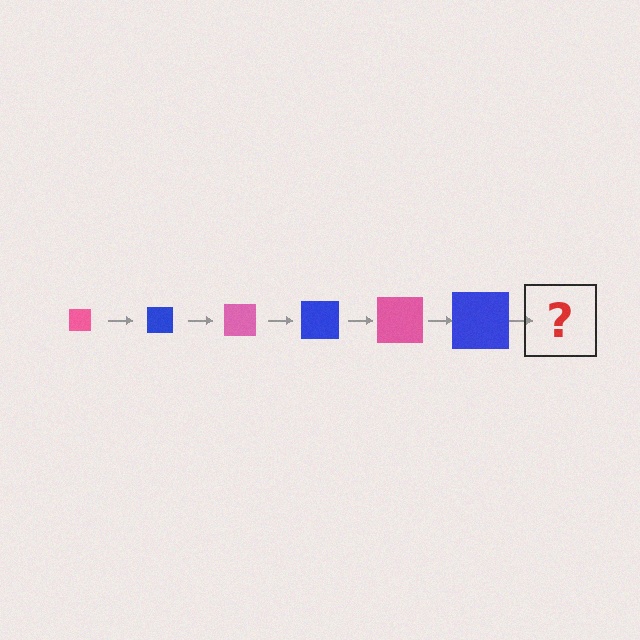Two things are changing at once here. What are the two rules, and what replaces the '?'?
The two rules are that the square grows larger each step and the color cycles through pink and blue. The '?' should be a pink square, larger than the previous one.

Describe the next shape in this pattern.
It should be a pink square, larger than the previous one.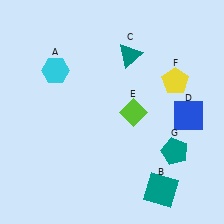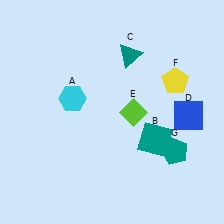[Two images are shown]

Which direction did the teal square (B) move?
The teal square (B) moved up.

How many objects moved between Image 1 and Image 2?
2 objects moved between the two images.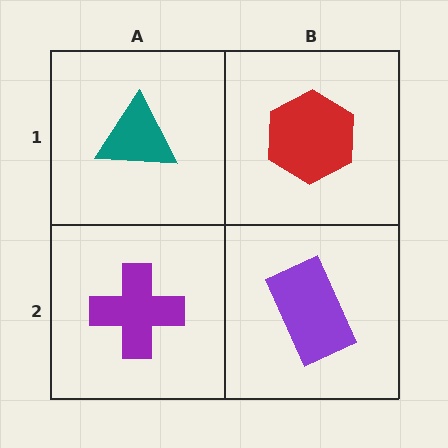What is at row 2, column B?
A purple rectangle.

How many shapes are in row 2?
2 shapes.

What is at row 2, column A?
A purple cross.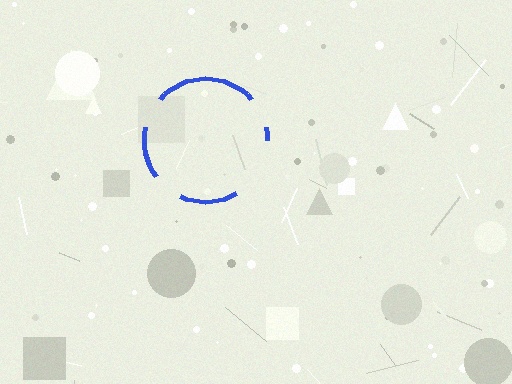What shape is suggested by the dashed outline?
The dashed outline suggests a circle.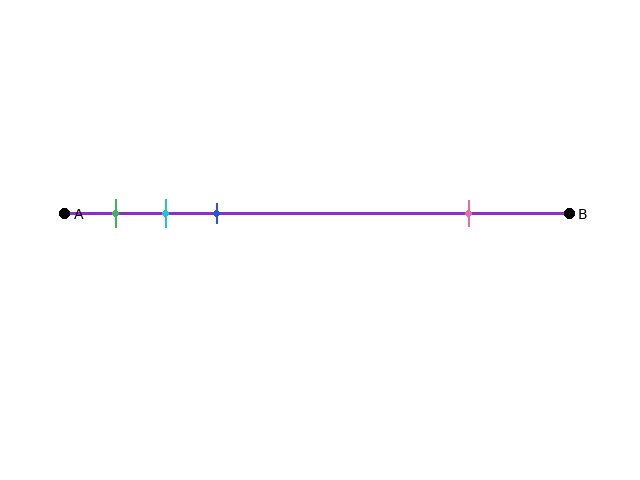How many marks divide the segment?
There are 4 marks dividing the segment.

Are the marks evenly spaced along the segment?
No, the marks are not evenly spaced.